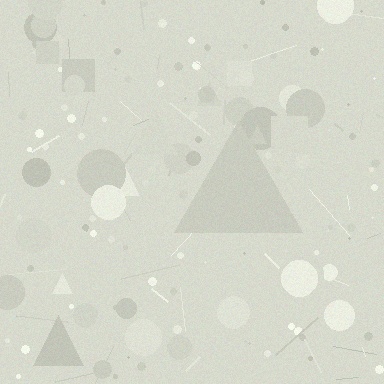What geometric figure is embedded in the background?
A triangle is embedded in the background.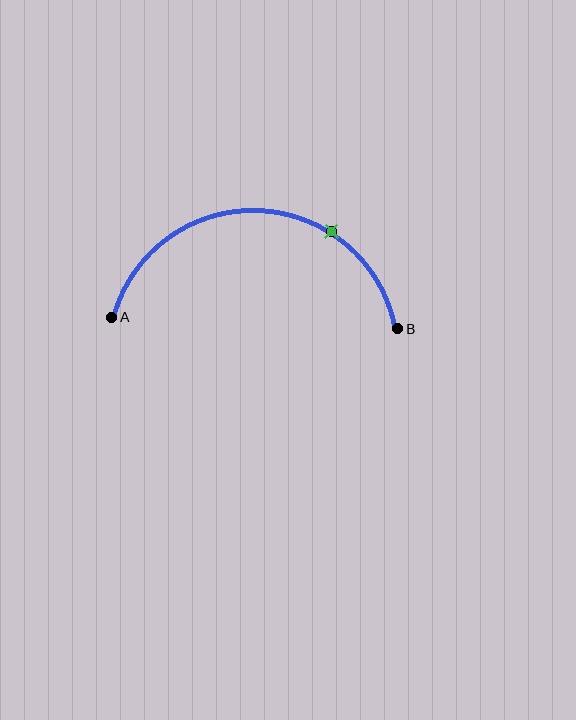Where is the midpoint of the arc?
The arc midpoint is the point on the curve farthest from the straight line joining A and B. It sits above that line.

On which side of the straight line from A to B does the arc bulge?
The arc bulges above the straight line connecting A and B.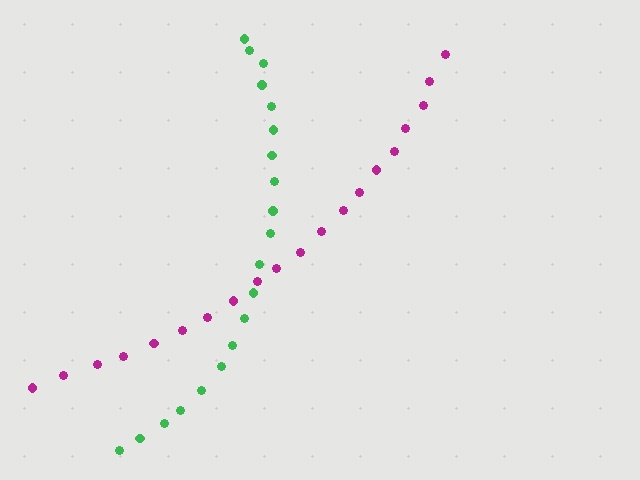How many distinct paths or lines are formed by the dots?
There are 2 distinct paths.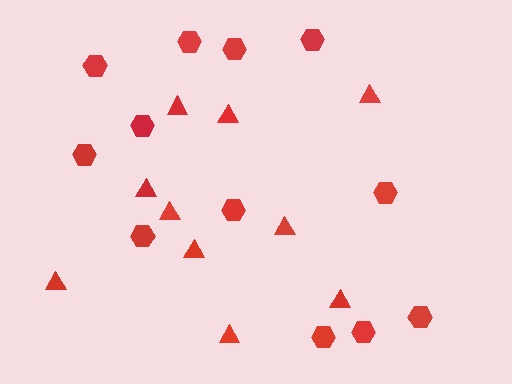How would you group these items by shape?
There are 2 groups: one group of triangles (10) and one group of hexagons (12).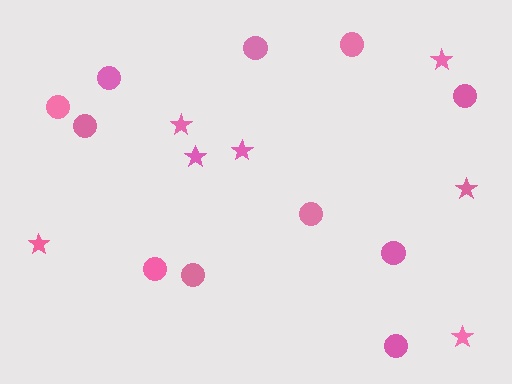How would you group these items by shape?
There are 2 groups: one group of stars (7) and one group of circles (11).